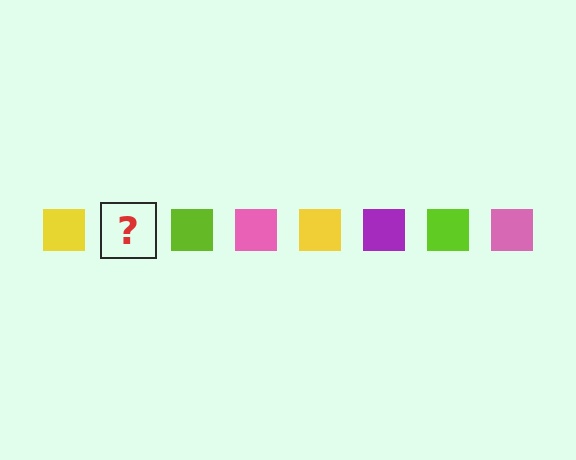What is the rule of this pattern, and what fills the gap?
The rule is that the pattern cycles through yellow, purple, lime, pink squares. The gap should be filled with a purple square.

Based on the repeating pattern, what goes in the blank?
The blank should be a purple square.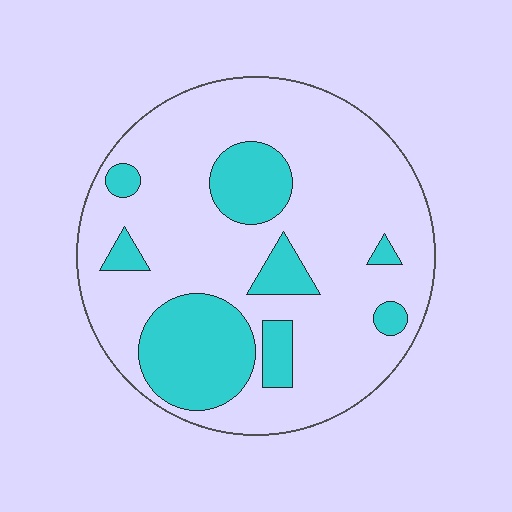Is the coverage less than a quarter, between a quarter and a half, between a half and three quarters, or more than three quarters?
Less than a quarter.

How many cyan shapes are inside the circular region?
8.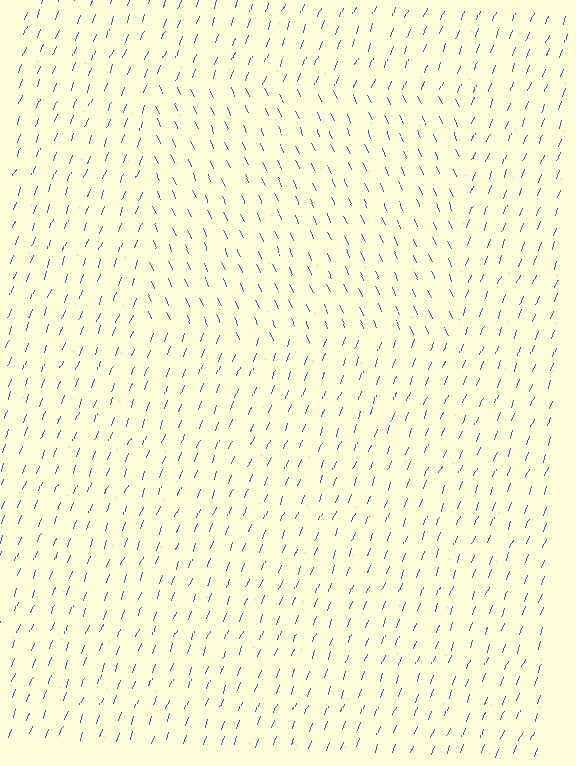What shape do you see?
I see a rectangle.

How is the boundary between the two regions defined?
The boundary is defined purely by a change in line orientation (approximately 45 degrees difference). All lines are the same color and thickness.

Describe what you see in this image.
The image is filled with small blue line segments. A rectangle region in the image has lines oriented differently from the surrounding lines, creating a visible texture boundary.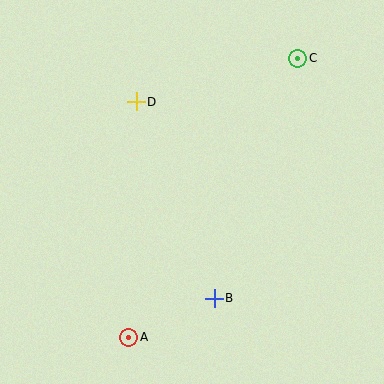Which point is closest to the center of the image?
Point D at (136, 102) is closest to the center.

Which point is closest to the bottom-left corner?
Point A is closest to the bottom-left corner.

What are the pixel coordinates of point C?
Point C is at (298, 58).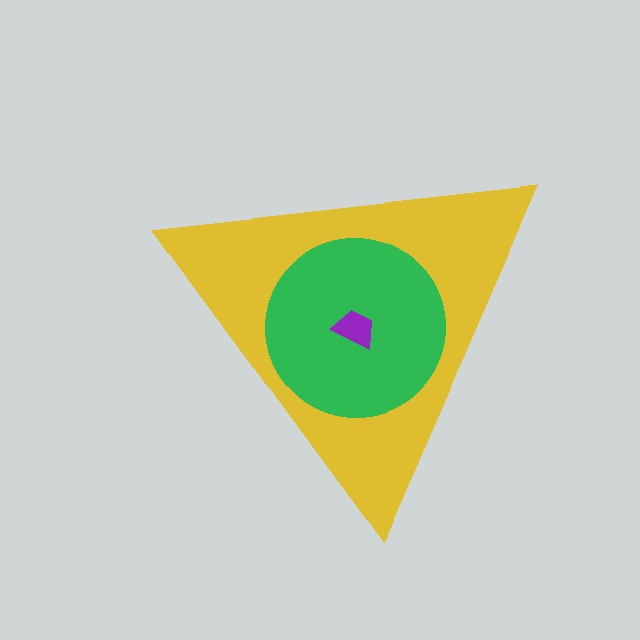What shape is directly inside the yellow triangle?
The green circle.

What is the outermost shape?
The yellow triangle.